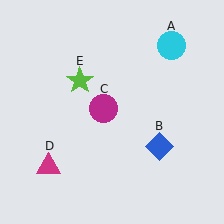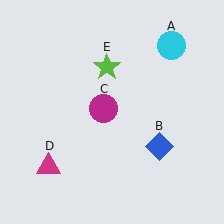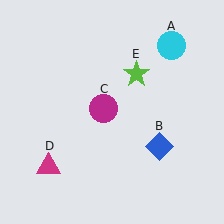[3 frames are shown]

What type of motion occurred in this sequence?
The lime star (object E) rotated clockwise around the center of the scene.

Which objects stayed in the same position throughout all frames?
Cyan circle (object A) and blue diamond (object B) and magenta circle (object C) and magenta triangle (object D) remained stationary.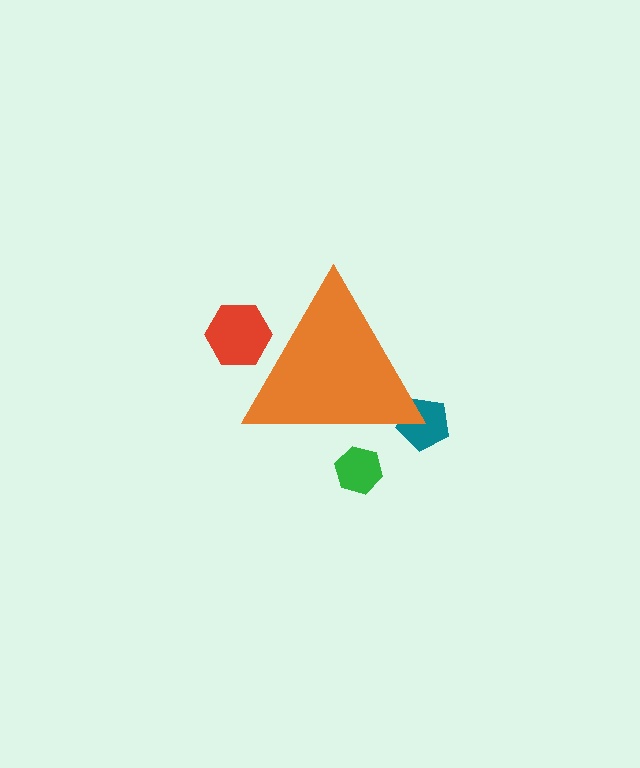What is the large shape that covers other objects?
An orange triangle.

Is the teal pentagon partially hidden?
Yes, the teal pentagon is partially hidden behind the orange triangle.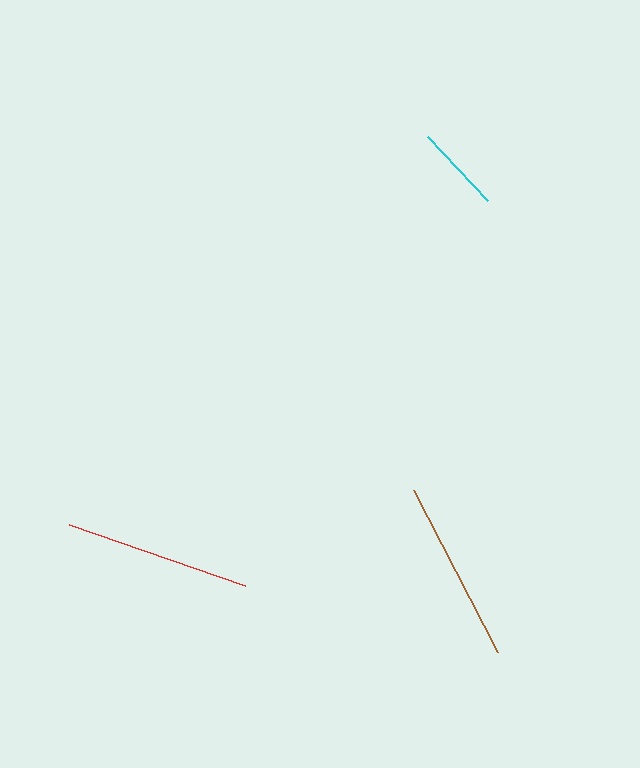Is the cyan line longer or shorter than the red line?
The red line is longer than the cyan line.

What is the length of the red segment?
The red segment is approximately 187 pixels long.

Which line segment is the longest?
The red line is the longest at approximately 187 pixels.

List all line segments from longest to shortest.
From longest to shortest: red, brown, cyan.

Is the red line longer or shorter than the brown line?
The red line is longer than the brown line.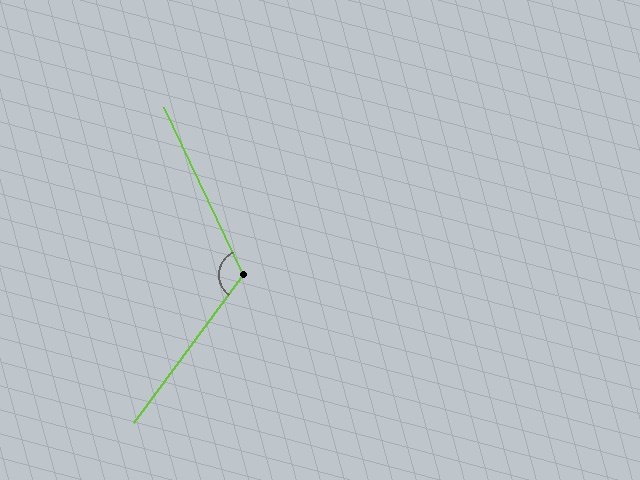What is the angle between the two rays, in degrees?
Approximately 118 degrees.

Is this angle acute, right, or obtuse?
It is obtuse.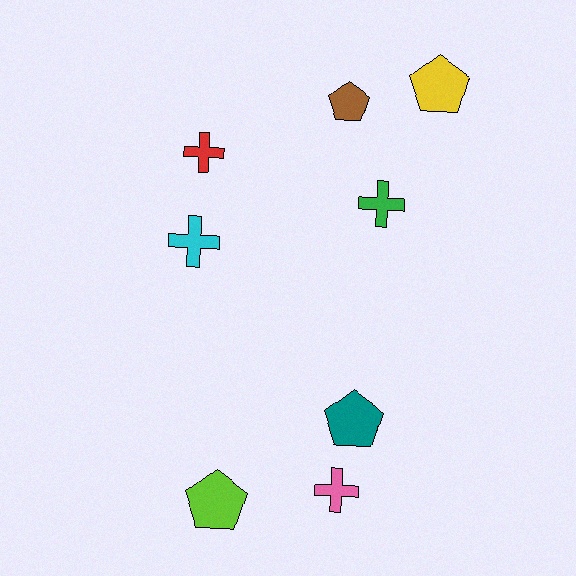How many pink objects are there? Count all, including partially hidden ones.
There is 1 pink object.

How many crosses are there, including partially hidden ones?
There are 4 crosses.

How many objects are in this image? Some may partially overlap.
There are 8 objects.